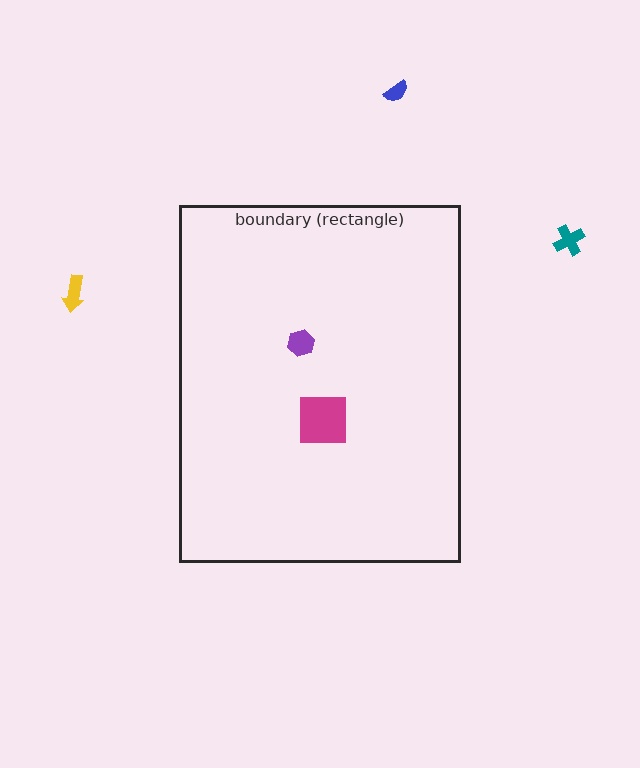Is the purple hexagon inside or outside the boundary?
Inside.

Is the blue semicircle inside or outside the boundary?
Outside.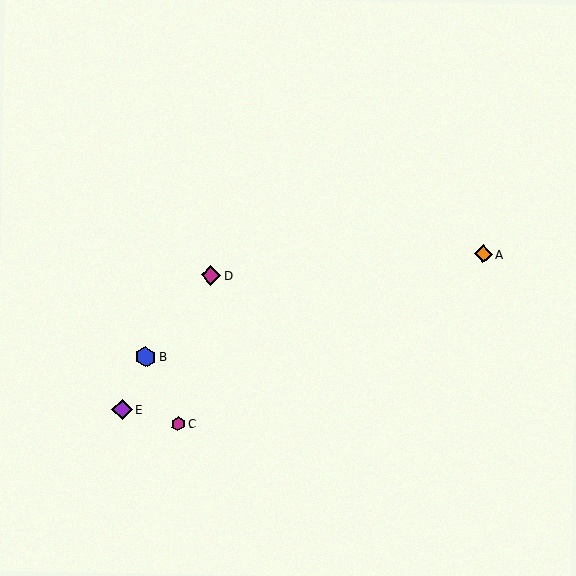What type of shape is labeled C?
Shape C is a magenta hexagon.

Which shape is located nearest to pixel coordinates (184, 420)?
The magenta hexagon (labeled C) at (178, 424) is nearest to that location.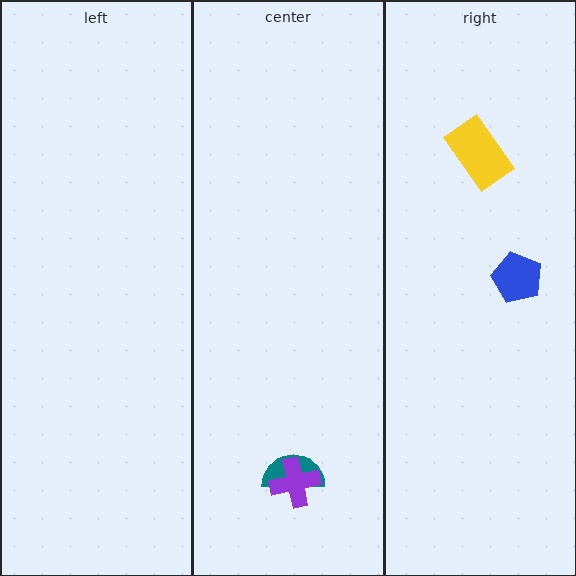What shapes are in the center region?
The teal semicircle, the purple cross.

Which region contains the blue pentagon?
The right region.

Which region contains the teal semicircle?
The center region.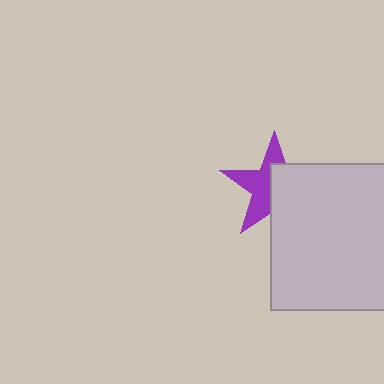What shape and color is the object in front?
The object in front is a light gray square.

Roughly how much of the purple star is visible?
About half of it is visible (roughly 50%).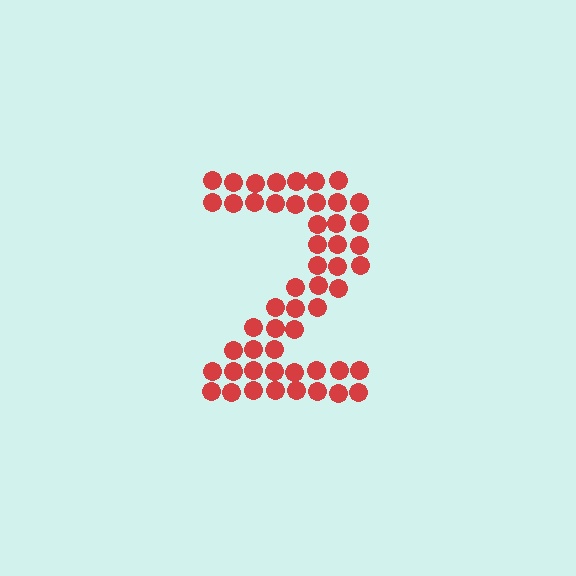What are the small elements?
The small elements are circles.